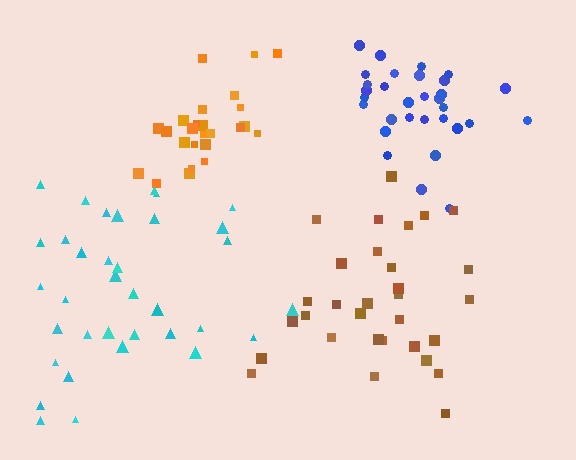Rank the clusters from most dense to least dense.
orange, blue, cyan, brown.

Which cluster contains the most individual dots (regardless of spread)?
Cyan (35).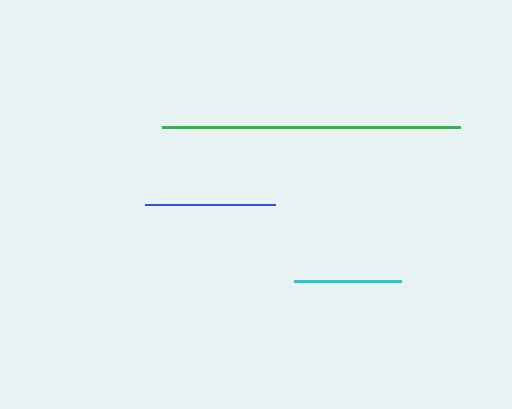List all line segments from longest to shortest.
From longest to shortest: green, blue, cyan.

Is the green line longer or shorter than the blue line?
The green line is longer than the blue line.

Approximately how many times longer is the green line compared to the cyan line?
The green line is approximately 2.8 times the length of the cyan line.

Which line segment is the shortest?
The cyan line is the shortest at approximately 107 pixels.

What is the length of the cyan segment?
The cyan segment is approximately 107 pixels long.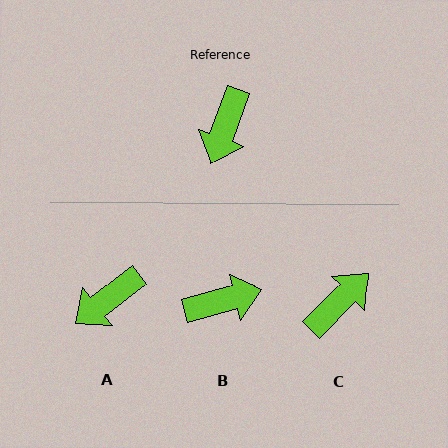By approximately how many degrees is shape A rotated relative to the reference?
Approximately 32 degrees clockwise.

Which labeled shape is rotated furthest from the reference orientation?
C, about 155 degrees away.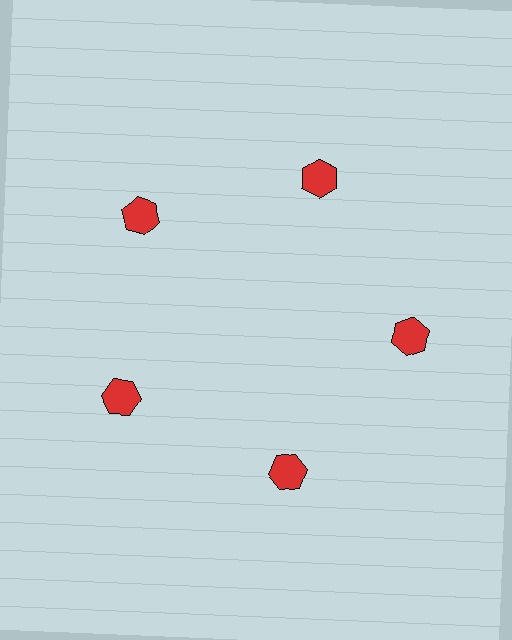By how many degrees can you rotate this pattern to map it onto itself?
The pattern maps onto itself every 72 degrees of rotation.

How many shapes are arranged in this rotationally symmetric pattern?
There are 5 shapes, arranged in 5 groups of 1.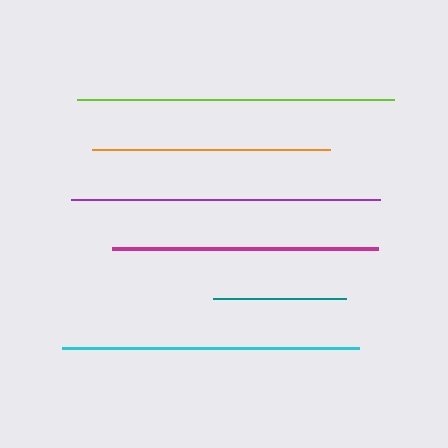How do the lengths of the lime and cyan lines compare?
The lime and cyan lines are approximately the same length.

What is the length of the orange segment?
The orange segment is approximately 237 pixels long.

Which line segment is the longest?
The lime line is the longest at approximately 317 pixels.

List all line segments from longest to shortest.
From longest to shortest: lime, purple, cyan, magenta, orange, teal.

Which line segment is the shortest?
The teal line is the shortest at approximately 133 pixels.